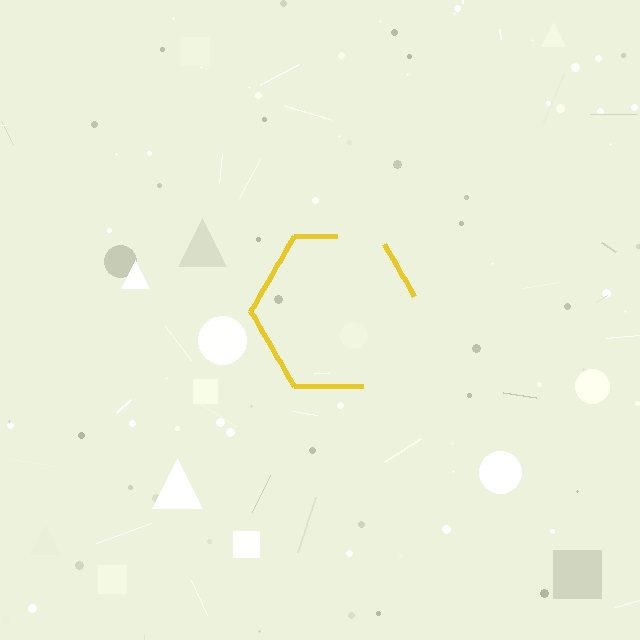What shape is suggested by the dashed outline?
The dashed outline suggests a hexagon.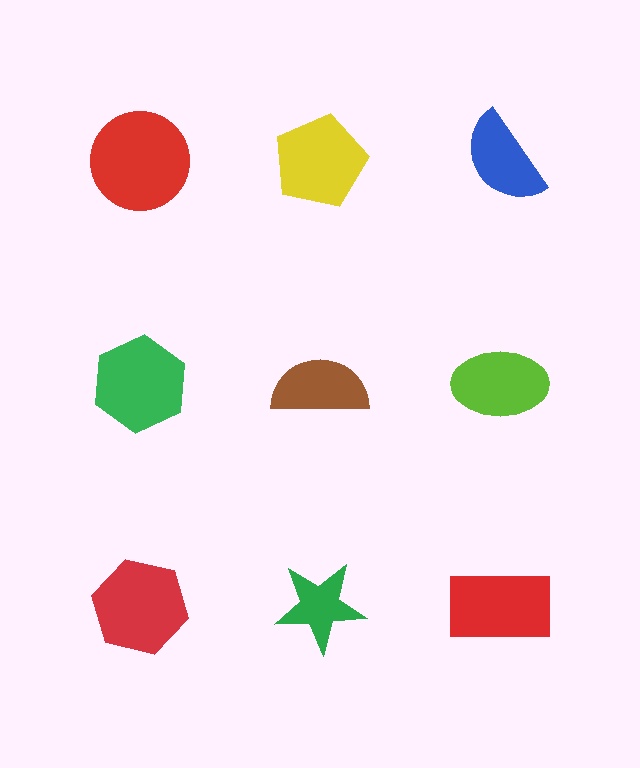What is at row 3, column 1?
A red hexagon.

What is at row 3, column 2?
A green star.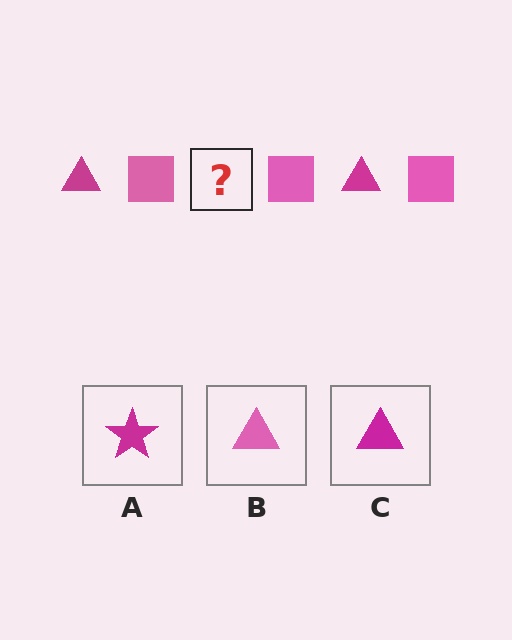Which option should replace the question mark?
Option C.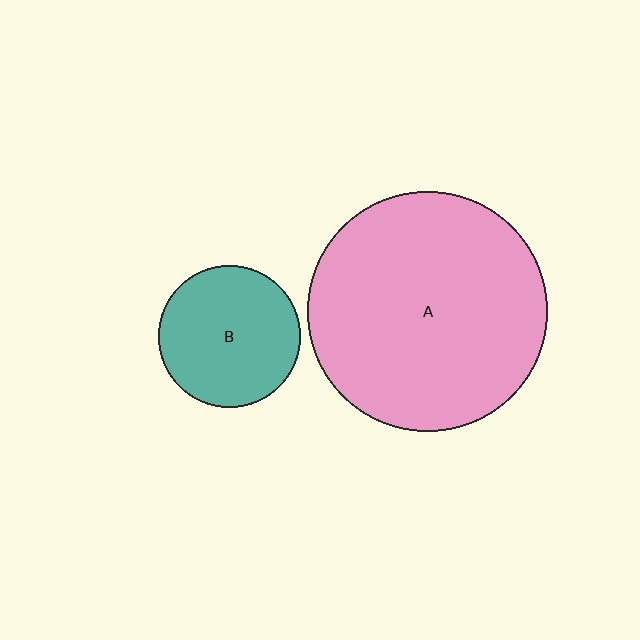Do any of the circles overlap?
No, none of the circles overlap.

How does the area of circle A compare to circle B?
Approximately 2.9 times.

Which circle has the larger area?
Circle A (pink).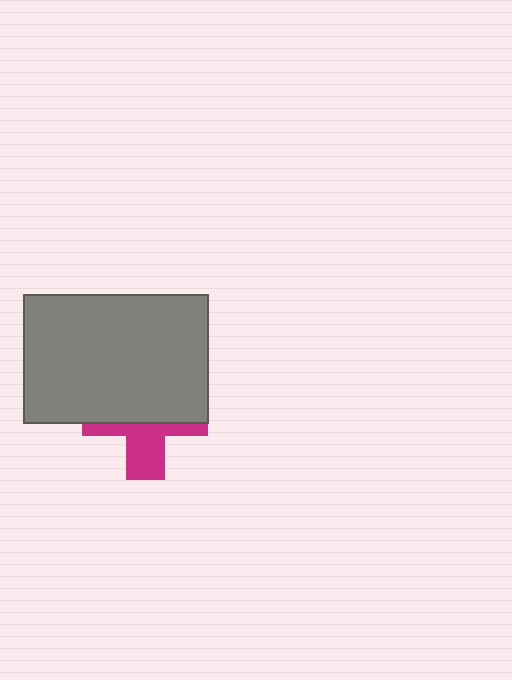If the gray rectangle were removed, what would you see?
You would see the complete magenta cross.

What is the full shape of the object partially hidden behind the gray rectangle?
The partially hidden object is a magenta cross.